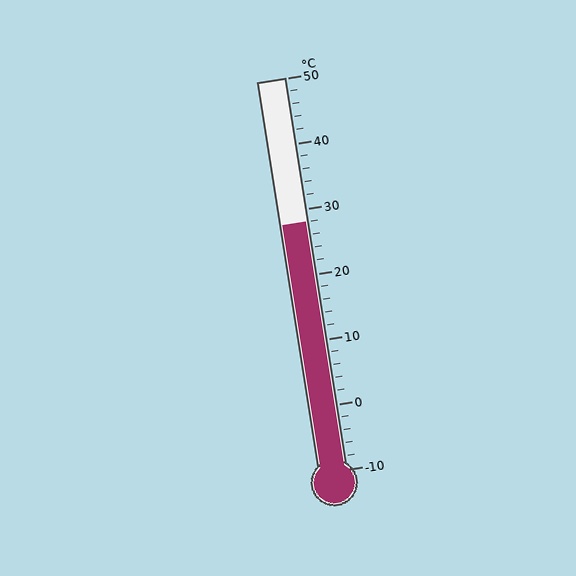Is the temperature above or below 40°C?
The temperature is below 40°C.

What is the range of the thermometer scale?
The thermometer scale ranges from -10°C to 50°C.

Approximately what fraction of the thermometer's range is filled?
The thermometer is filled to approximately 65% of its range.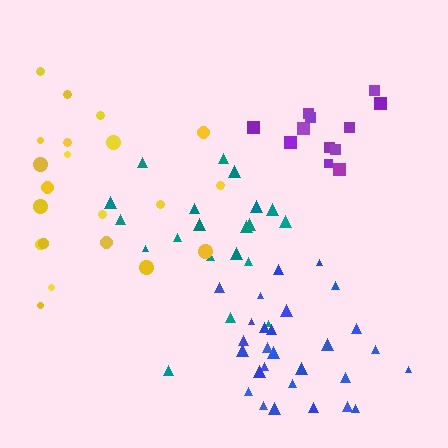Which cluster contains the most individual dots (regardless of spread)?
Blue (28).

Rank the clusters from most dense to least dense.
purple, blue, teal, yellow.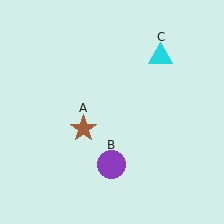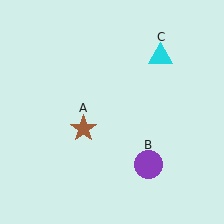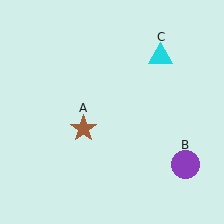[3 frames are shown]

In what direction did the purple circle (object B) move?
The purple circle (object B) moved right.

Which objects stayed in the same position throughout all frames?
Brown star (object A) and cyan triangle (object C) remained stationary.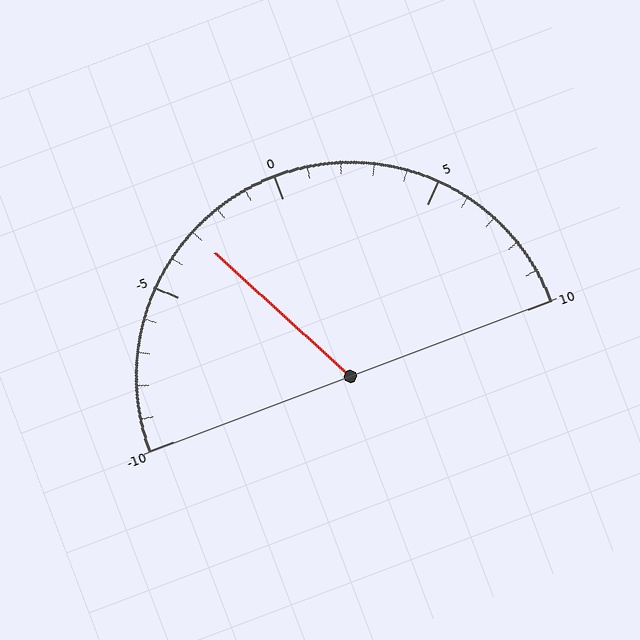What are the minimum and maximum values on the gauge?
The gauge ranges from -10 to 10.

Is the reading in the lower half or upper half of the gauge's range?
The reading is in the lower half of the range (-10 to 10).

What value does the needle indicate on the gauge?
The needle indicates approximately -3.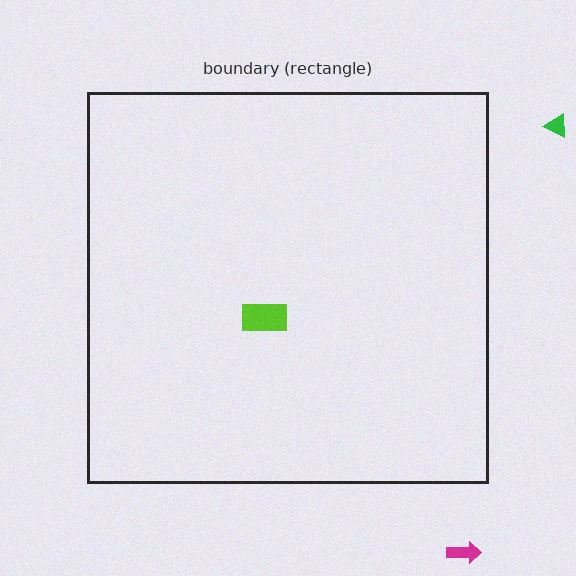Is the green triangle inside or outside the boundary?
Outside.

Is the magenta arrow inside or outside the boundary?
Outside.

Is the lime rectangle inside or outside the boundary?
Inside.